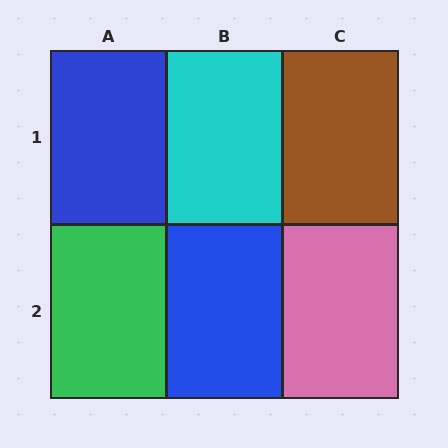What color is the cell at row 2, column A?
Green.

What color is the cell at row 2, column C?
Pink.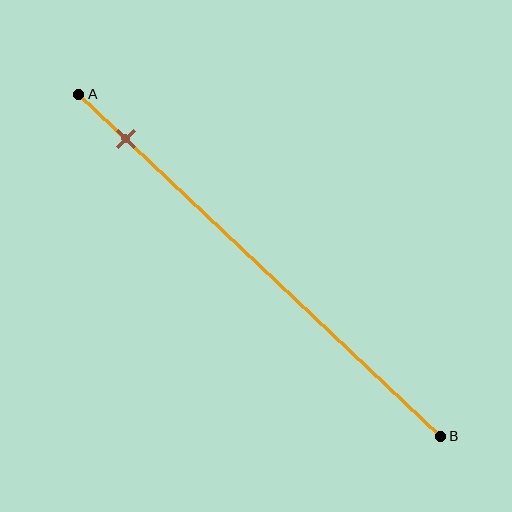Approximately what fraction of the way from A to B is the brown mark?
The brown mark is approximately 15% of the way from A to B.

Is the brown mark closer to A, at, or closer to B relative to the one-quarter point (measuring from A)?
The brown mark is closer to point A than the one-quarter point of segment AB.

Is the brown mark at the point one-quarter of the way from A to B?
No, the mark is at about 15% from A, not at the 25% one-quarter point.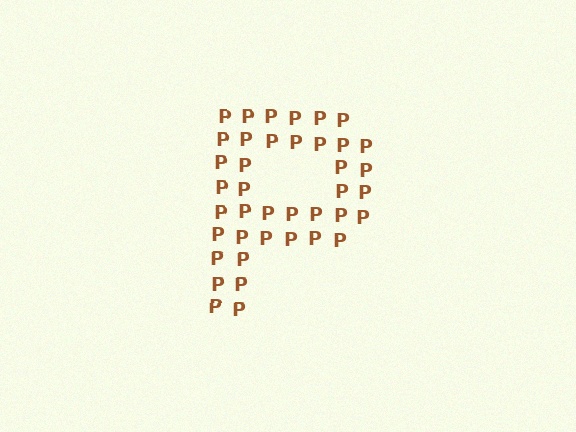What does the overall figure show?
The overall figure shows the letter P.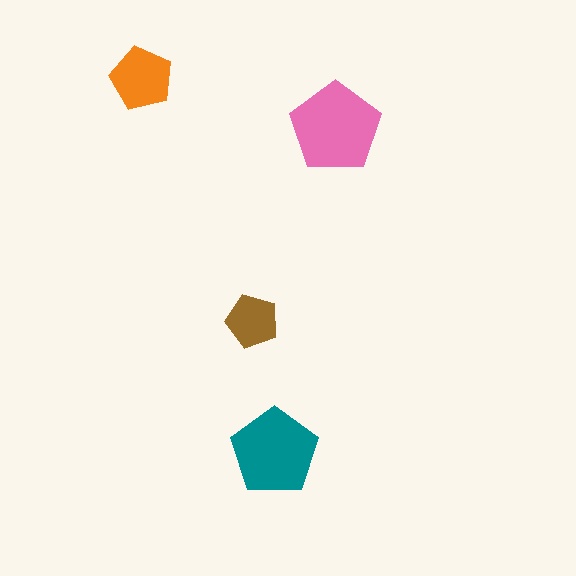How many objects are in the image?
There are 4 objects in the image.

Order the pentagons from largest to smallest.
the pink one, the teal one, the orange one, the brown one.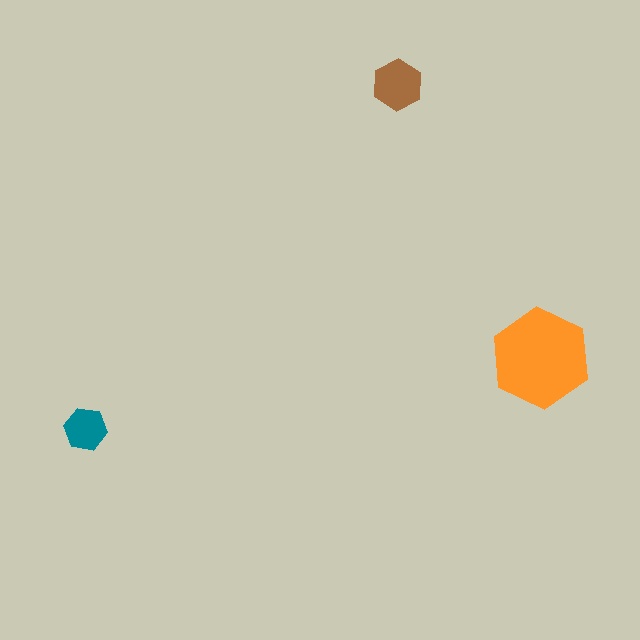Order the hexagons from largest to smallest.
the orange one, the brown one, the teal one.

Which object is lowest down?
The teal hexagon is bottommost.